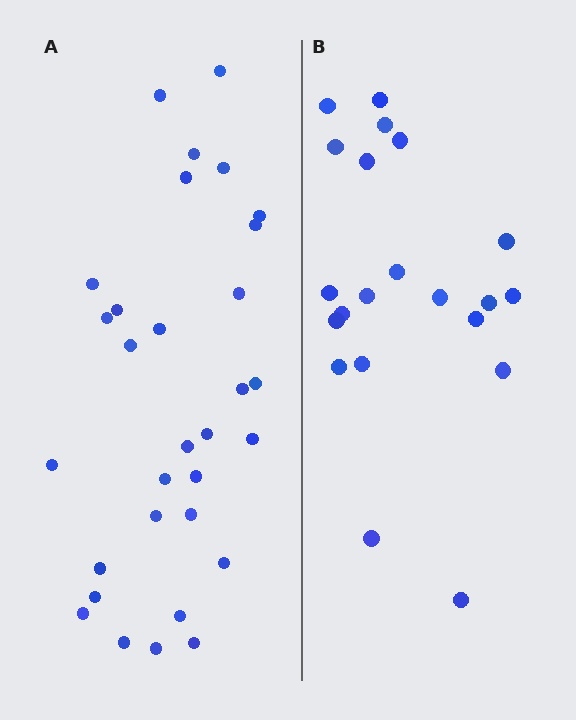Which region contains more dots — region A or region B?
Region A (the left region) has more dots.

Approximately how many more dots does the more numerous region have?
Region A has roughly 10 or so more dots than region B.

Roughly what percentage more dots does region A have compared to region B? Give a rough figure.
About 50% more.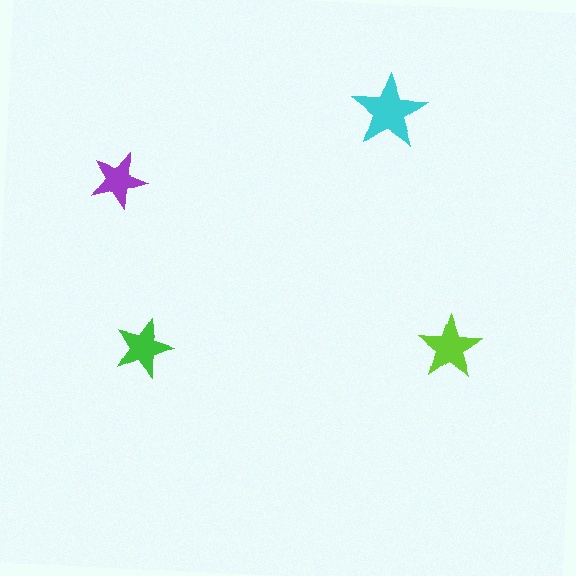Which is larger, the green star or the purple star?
The green one.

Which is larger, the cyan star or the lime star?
The cyan one.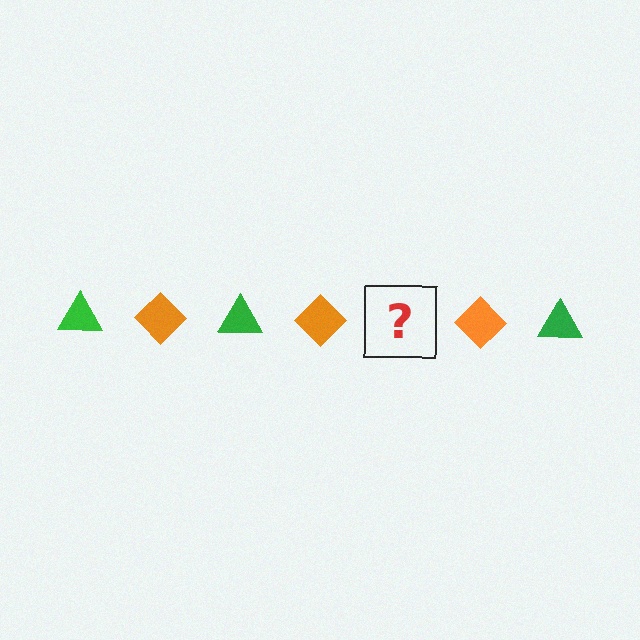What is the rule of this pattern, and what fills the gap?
The rule is that the pattern alternates between green triangle and orange diamond. The gap should be filled with a green triangle.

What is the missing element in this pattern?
The missing element is a green triangle.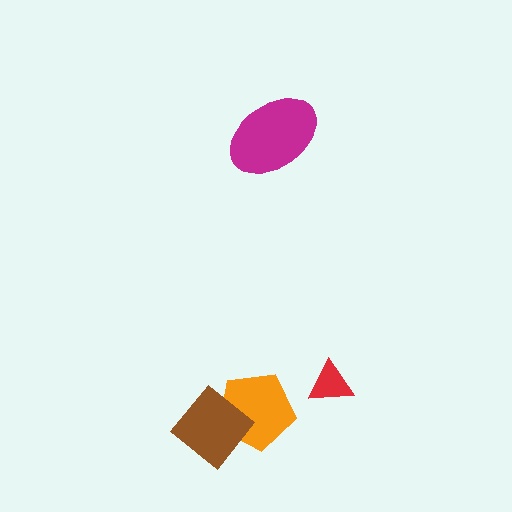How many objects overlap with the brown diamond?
1 object overlaps with the brown diamond.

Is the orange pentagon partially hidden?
Yes, it is partially covered by another shape.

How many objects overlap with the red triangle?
0 objects overlap with the red triangle.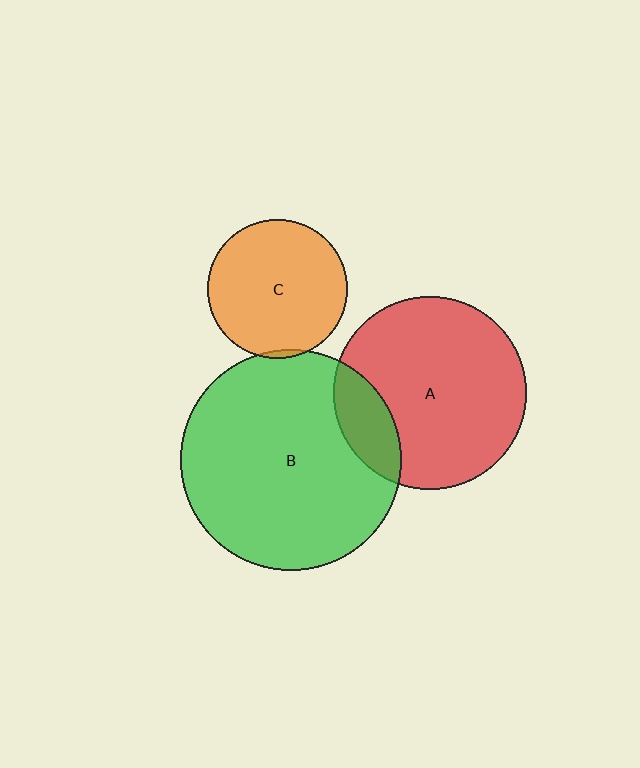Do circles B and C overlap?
Yes.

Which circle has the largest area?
Circle B (green).